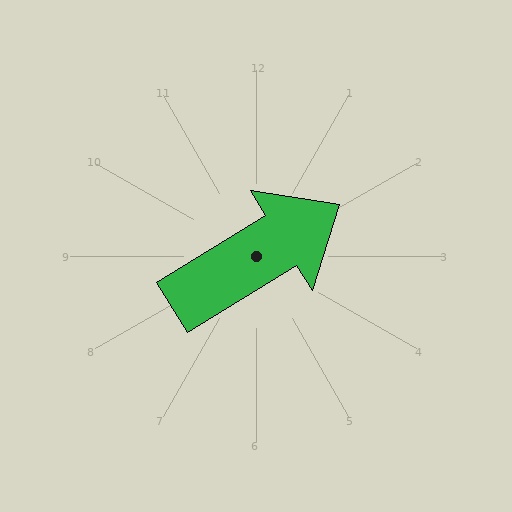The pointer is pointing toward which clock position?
Roughly 2 o'clock.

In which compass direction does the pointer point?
Northeast.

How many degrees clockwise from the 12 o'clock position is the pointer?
Approximately 58 degrees.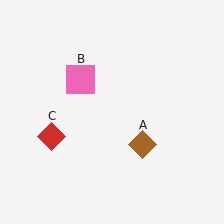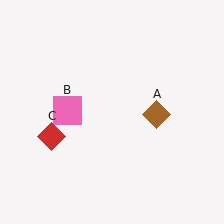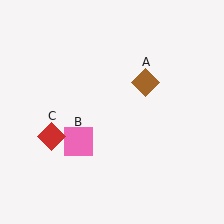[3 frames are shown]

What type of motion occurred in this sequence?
The brown diamond (object A), pink square (object B) rotated counterclockwise around the center of the scene.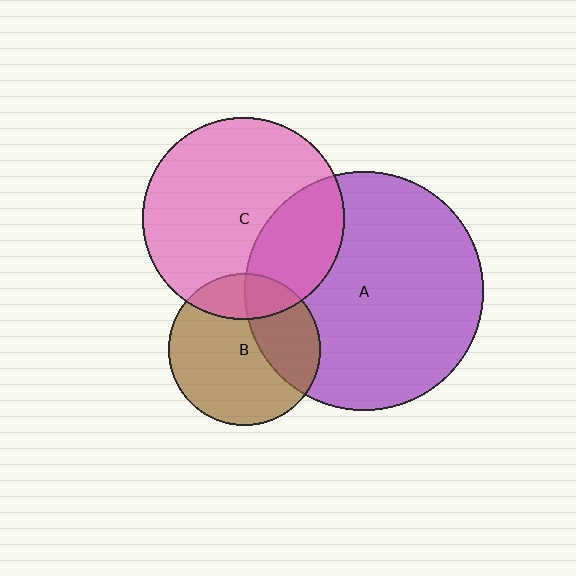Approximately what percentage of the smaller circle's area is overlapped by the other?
Approximately 30%.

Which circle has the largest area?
Circle A (purple).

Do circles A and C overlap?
Yes.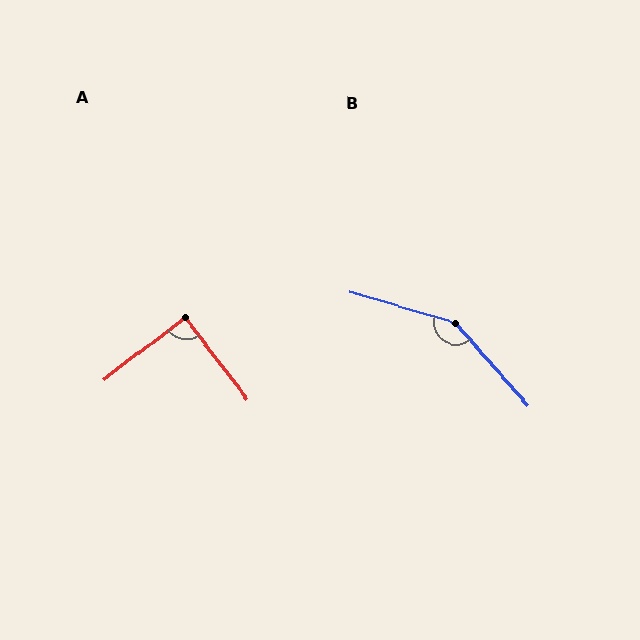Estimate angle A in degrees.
Approximately 90 degrees.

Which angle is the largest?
B, at approximately 148 degrees.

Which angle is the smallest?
A, at approximately 90 degrees.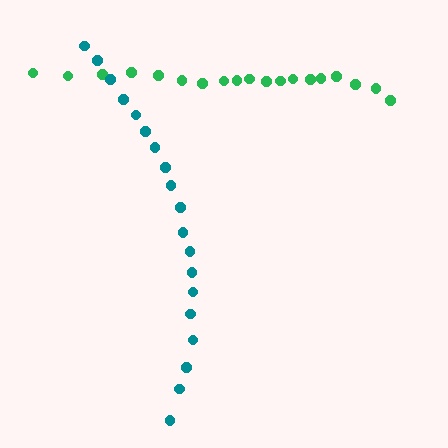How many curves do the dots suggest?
There are 2 distinct paths.